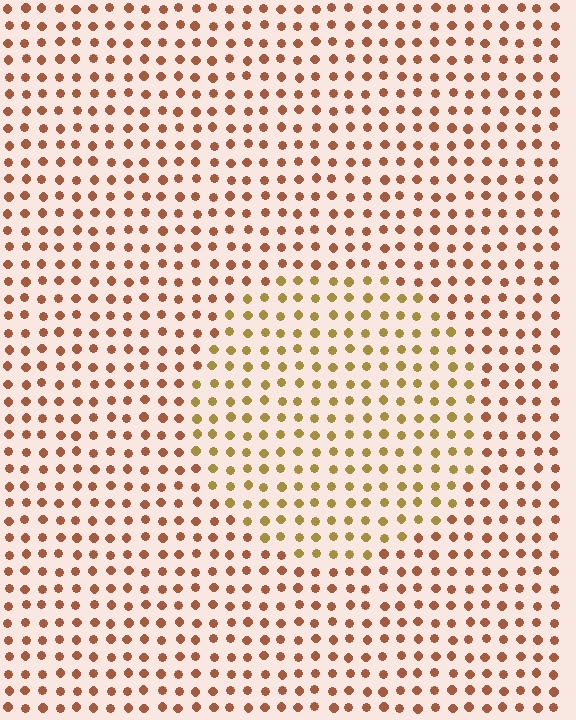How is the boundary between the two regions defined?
The boundary is defined purely by a slight shift in hue (about 32 degrees). Spacing, size, and orientation are identical on both sides.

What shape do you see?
I see a circle.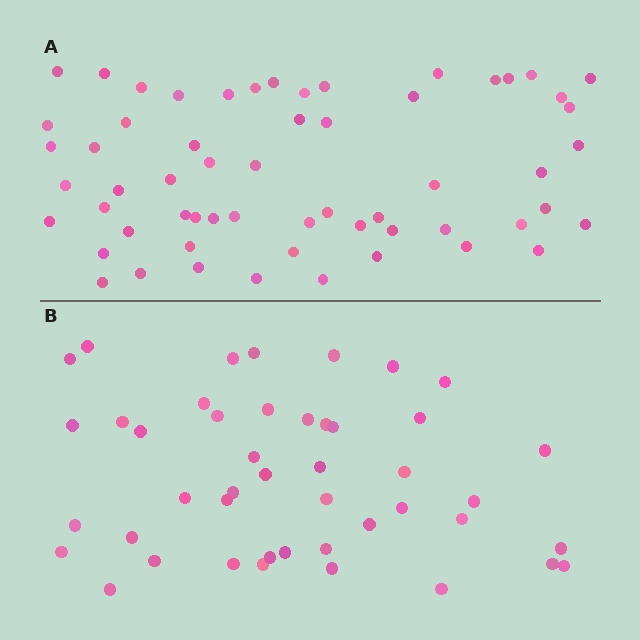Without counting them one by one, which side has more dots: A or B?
Region A (the top region) has more dots.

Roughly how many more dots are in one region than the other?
Region A has approximately 15 more dots than region B.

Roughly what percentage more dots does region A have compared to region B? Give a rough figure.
About 30% more.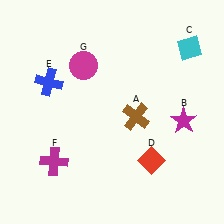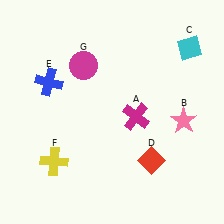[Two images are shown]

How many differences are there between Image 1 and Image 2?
There are 3 differences between the two images.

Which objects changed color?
A changed from brown to magenta. B changed from magenta to pink. F changed from magenta to yellow.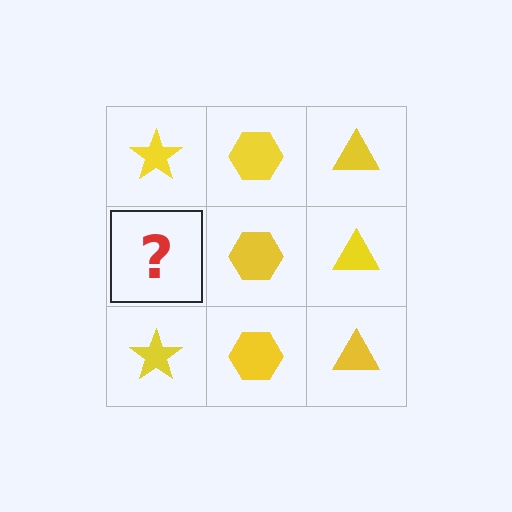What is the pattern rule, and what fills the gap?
The rule is that each column has a consistent shape. The gap should be filled with a yellow star.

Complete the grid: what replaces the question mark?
The question mark should be replaced with a yellow star.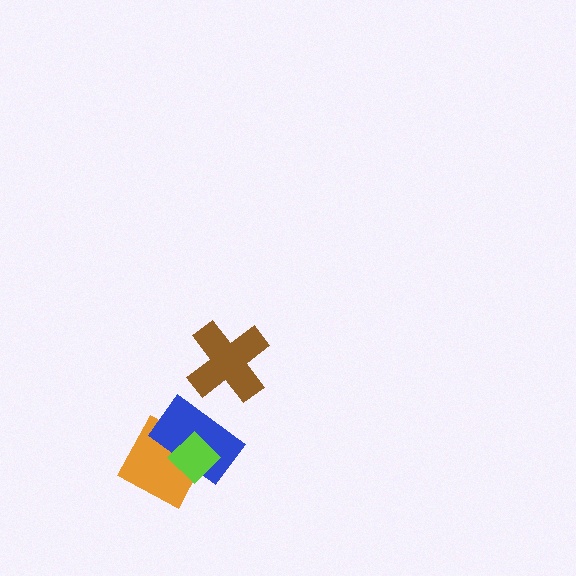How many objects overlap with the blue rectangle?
2 objects overlap with the blue rectangle.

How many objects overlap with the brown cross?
0 objects overlap with the brown cross.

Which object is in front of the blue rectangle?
The lime diamond is in front of the blue rectangle.